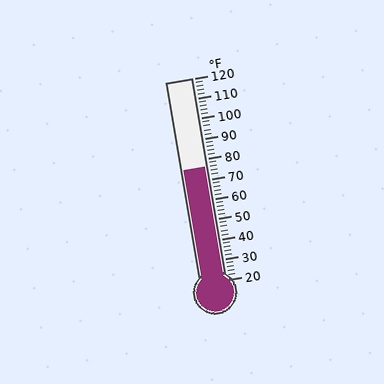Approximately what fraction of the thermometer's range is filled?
The thermometer is filled to approximately 55% of its range.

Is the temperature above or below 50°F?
The temperature is above 50°F.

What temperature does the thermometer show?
The thermometer shows approximately 76°F.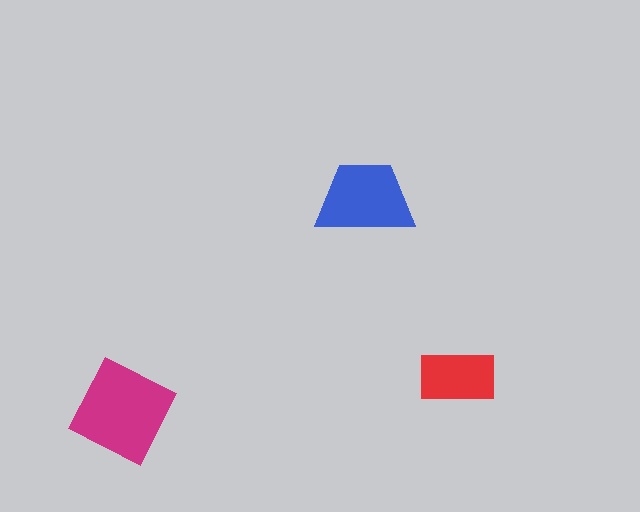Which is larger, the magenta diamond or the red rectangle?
The magenta diamond.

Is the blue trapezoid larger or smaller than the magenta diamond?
Smaller.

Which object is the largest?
The magenta diamond.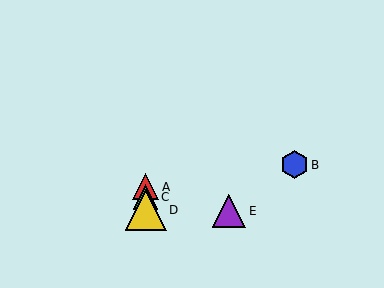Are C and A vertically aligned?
Yes, both are at x≈146.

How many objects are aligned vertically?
3 objects (A, C, D) are aligned vertically.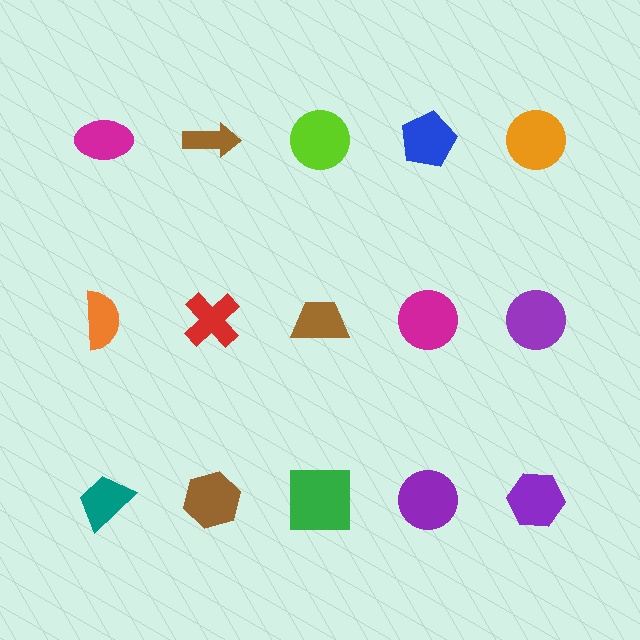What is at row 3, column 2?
A brown hexagon.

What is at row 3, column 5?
A purple hexagon.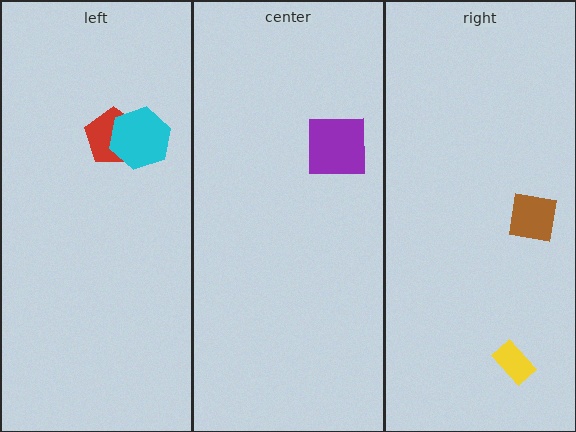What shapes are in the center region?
The purple square.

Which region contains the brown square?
The right region.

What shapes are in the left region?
The red pentagon, the cyan hexagon.